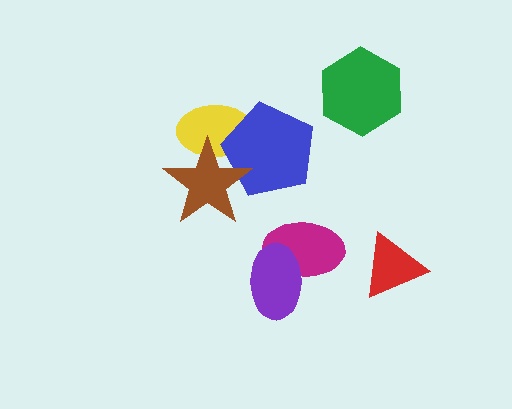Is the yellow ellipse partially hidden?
Yes, it is partially covered by another shape.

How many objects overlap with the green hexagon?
0 objects overlap with the green hexagon.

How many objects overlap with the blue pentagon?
2 objects overlap with the blue pentagon.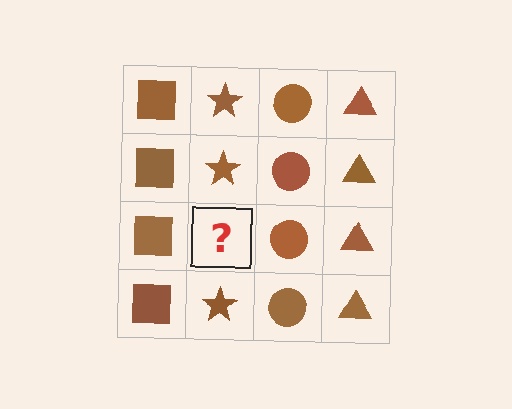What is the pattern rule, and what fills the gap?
The rule is that each column has a consistent shape. The gap should be filled with a brown star.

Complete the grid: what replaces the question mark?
The question mark should be replaced with a brown star.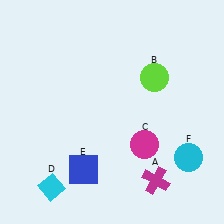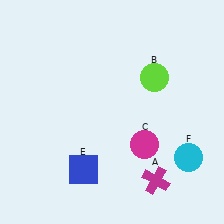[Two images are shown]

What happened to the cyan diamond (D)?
The cyan diamond (D) was removed in Image 2. It was in the bottom-left area of Image 1.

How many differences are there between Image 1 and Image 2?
There is 1 difference between the two images.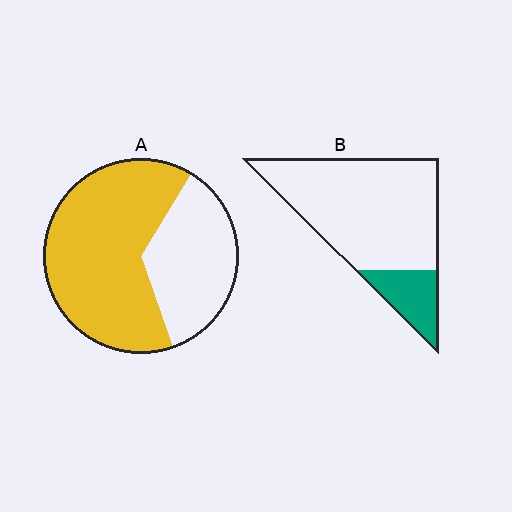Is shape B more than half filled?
No.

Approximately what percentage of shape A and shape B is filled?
A is approximately 65% and B is approximately 20%.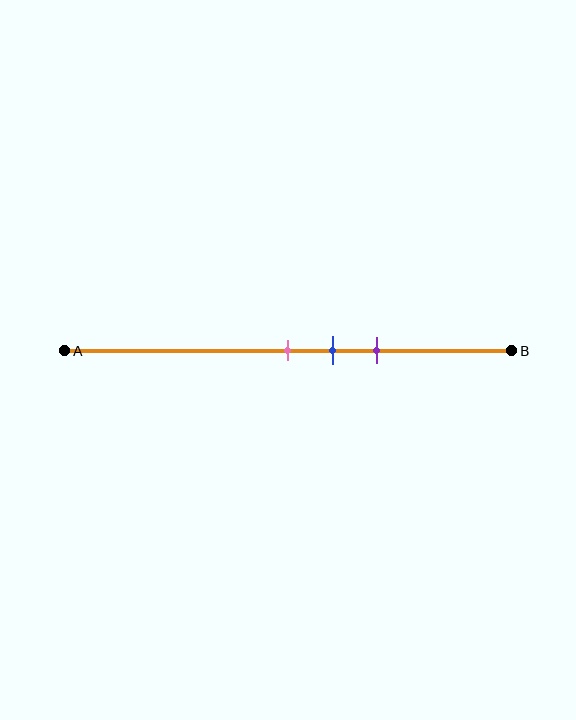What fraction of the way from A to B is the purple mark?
The purple mark is approximately 70% (0.7) of the way from A to B.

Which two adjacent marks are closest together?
The pink and blue marks are the closest adjacent pair.